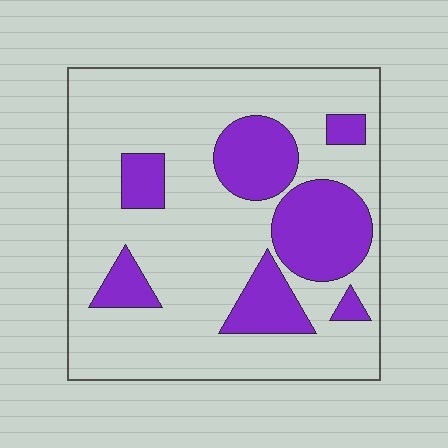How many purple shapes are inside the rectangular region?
7.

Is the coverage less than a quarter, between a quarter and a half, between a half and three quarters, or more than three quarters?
Between a quarter and a half.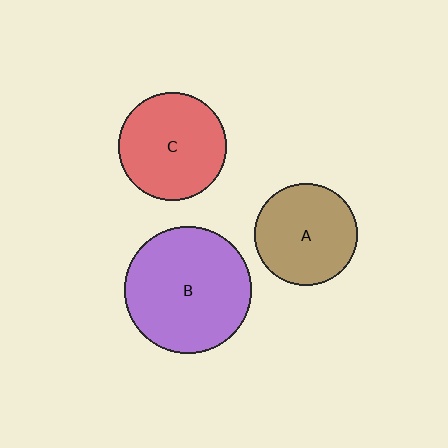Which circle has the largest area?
Circle B (purple).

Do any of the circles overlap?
No, none of the circles overlap.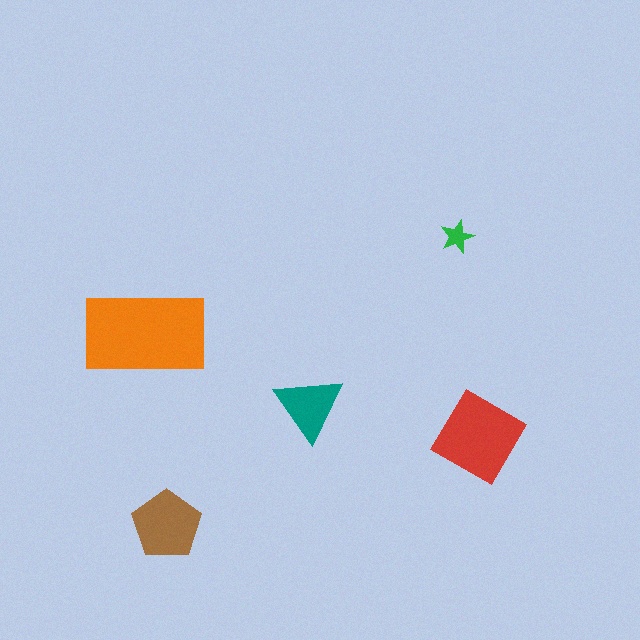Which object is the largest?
The orange rectangle.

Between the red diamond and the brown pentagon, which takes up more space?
The red diamond.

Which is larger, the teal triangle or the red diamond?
The red diamond.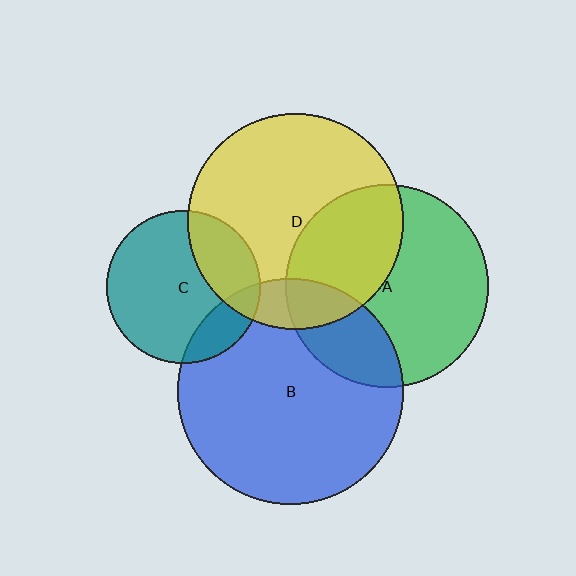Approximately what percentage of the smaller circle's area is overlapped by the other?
Approximately 15%.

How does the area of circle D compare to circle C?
Approximately 2.0 times.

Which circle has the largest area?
Circle B (blue).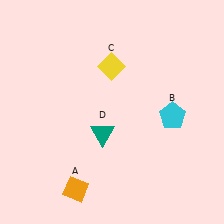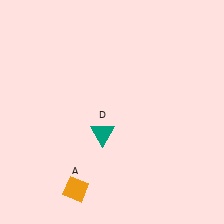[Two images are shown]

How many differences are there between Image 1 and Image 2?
There are 2 differences between the two images.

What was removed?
The cyan pentagon (B), the yellow diamond (C) were removed in Image 2.